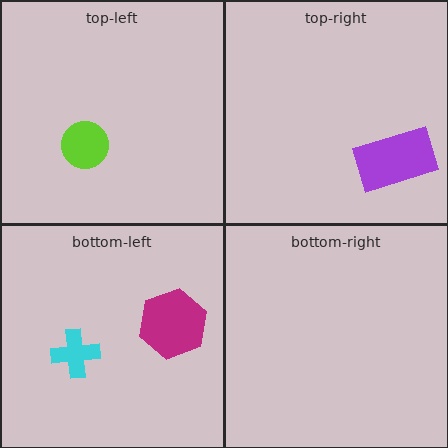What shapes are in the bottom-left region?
The magenta hexagon, the cyan cross.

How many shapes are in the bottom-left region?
2.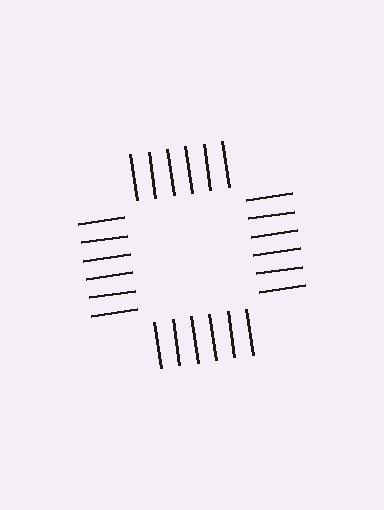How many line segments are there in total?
24 — 6 along each of the 4 edges.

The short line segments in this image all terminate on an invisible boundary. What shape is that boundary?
An illusory square — the line segments terminate on its edges but no continuous stroke is drawn.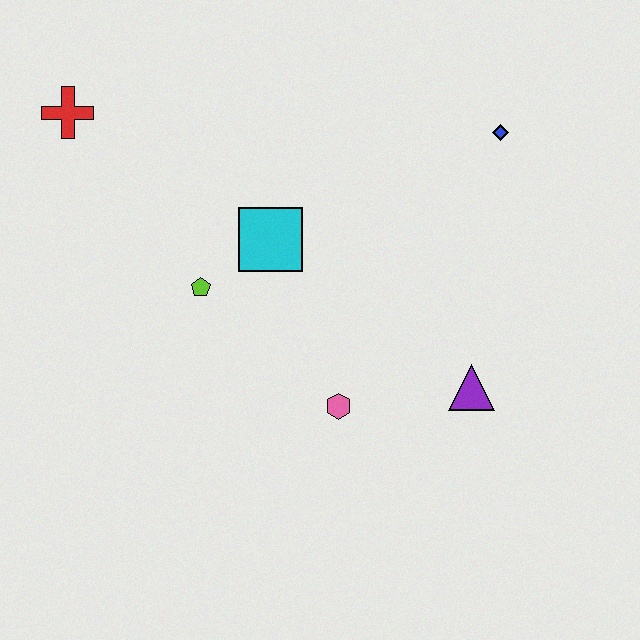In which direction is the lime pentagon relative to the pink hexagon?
The lime pentagon is to the left of the pink hexagon.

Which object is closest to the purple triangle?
The pink hexagon is closest to the purple triangle.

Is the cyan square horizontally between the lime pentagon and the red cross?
No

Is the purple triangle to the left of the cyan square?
No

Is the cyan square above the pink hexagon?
Yes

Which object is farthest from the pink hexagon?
The red cross is farthest from the pink hexagon.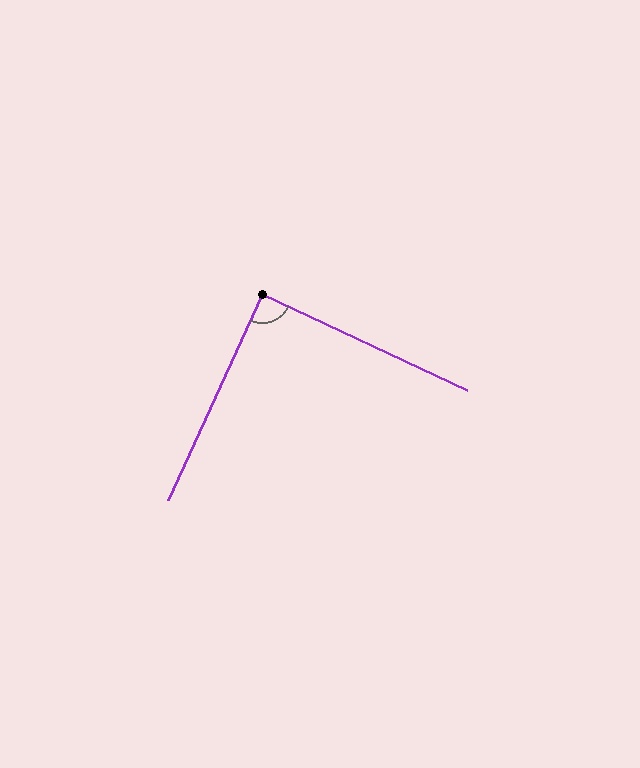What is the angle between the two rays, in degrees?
Approximately 90 degrees.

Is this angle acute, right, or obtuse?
It is approximately a right angle.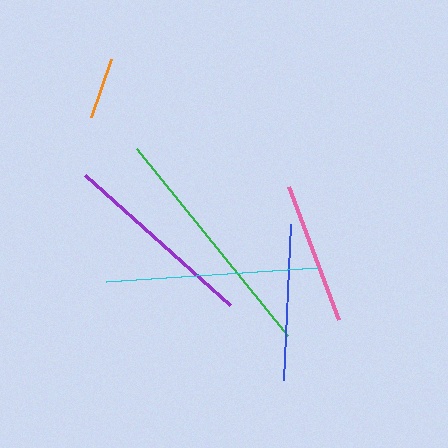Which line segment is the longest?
The green line is the longest at approximately 240 pixels.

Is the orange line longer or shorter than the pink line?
The pink line is longer than the orange line.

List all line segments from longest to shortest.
From longest to shortest: green, cyan, purple, blue, pink, orange.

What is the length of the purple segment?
The purple segment is approximately 196 pixels long.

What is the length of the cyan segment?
The cyan segment is approximately 211 pixels long.